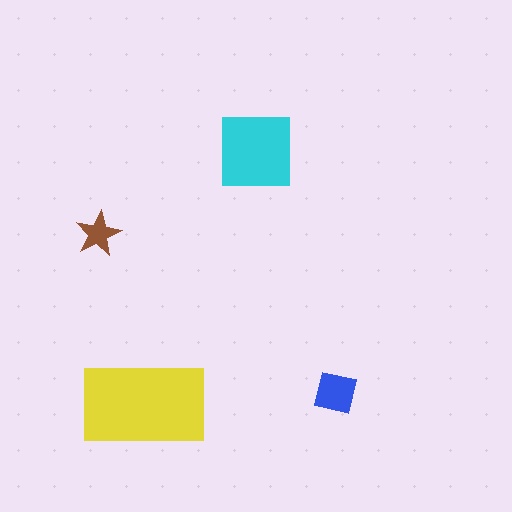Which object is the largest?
The yellow rectangle.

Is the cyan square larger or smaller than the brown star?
Larger.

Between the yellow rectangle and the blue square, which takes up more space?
The yellow rectangle.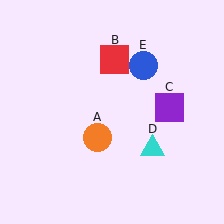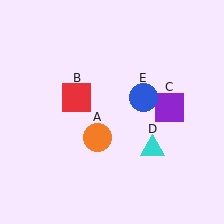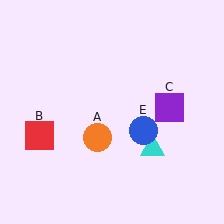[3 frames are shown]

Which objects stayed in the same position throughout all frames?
Orange circle (object A) and purple square (object C) and cyan triangle (object D) remained stationary.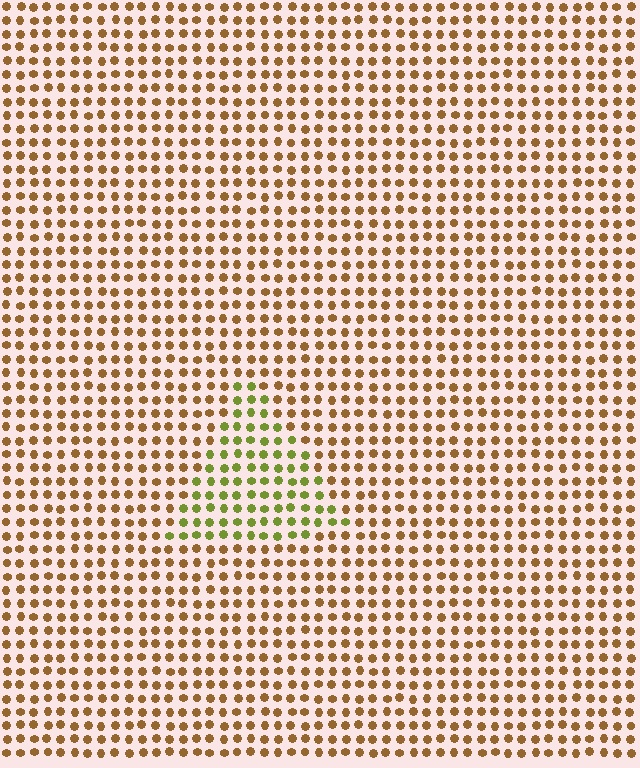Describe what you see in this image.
The image is filled with small brown elements in a uniform arrangement. A triangle-shaped region is visible where the elements are tinted to a slightly different hue, forming a subtle color boundary.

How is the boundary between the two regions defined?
The boundary is defined purely by a slight shift in hue (about 48 degrees). Spacing, size, and orientation are identical on both sides.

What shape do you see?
I see a triangle.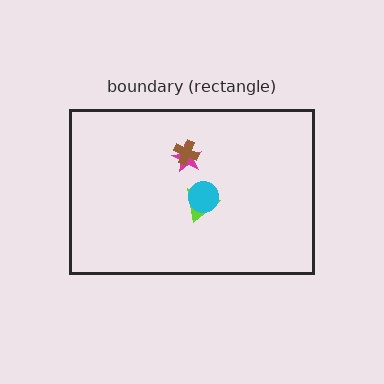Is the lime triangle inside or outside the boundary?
Inside.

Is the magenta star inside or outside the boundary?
Inside.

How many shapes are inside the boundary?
4 inside, 0 outside.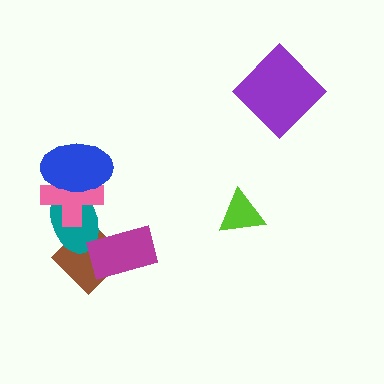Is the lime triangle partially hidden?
No, no other shape covers it.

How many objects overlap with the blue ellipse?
2 objects overlap with the blue ellipse.